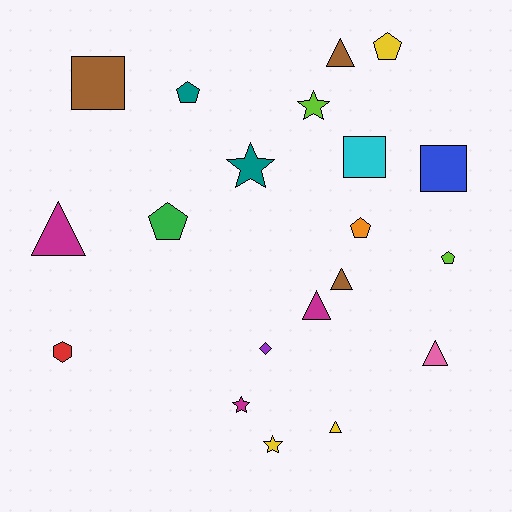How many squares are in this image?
There are 3 squares.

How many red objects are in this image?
There is 1 red object.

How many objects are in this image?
There are 20 objects.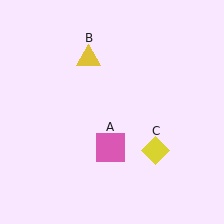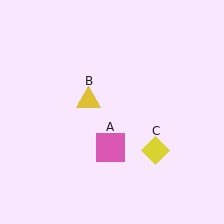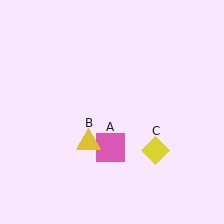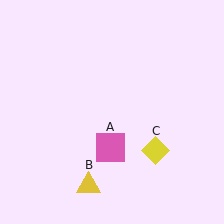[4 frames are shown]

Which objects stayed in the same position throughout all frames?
Pink square (object A) and yellow diamond (object C) remained stationary.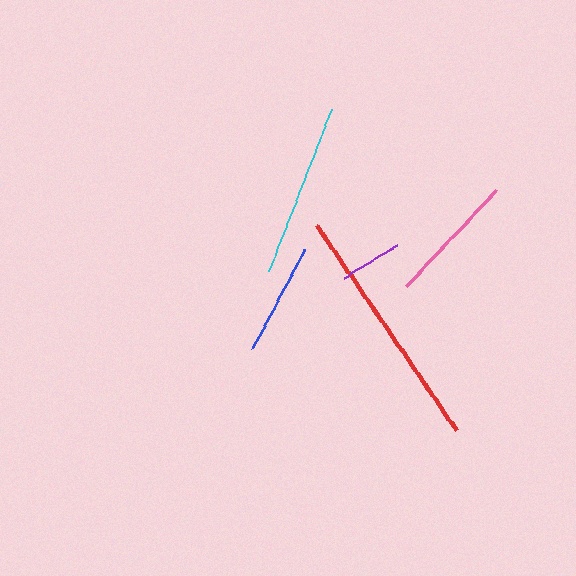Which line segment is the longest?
The red line is the longest at approximately 249 pixels.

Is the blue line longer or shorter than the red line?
The red line is longer than the blue line.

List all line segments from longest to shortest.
From longest to shortest: red, cyan, pink, blue, purple.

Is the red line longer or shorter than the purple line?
The red line is longer than the purple line.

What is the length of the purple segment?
The purple segment is approximately 63 pixels long.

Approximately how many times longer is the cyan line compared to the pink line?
The cyan line is approximately 1.3 times the length of the pink line.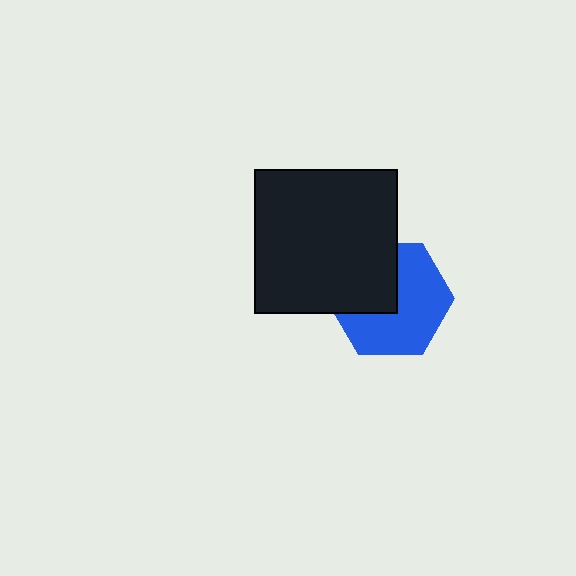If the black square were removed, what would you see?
You would see the complete blue hexagon.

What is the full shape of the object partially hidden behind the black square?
The partially hidden object is a blue hexagon.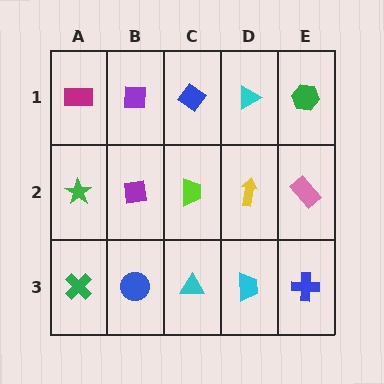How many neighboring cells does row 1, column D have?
3.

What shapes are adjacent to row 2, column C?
A blue diamond (row 1, column C), a cyan triangle (row 3, column C), a purple square (row 2, column B), a yellow arrow (row 2, column D).